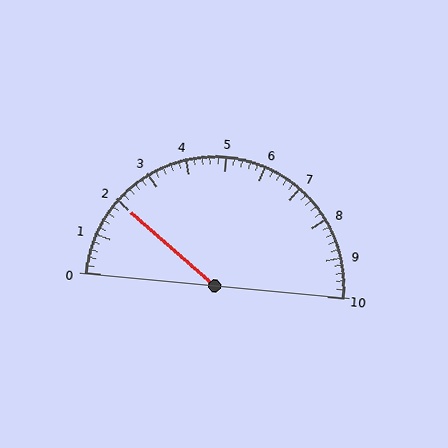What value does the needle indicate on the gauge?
The needle indicates approximately 2.0.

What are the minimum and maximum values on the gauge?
The gauge ranges from 0 to 10.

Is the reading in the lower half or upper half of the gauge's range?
The reading is in the lower half of the range (0 to 10).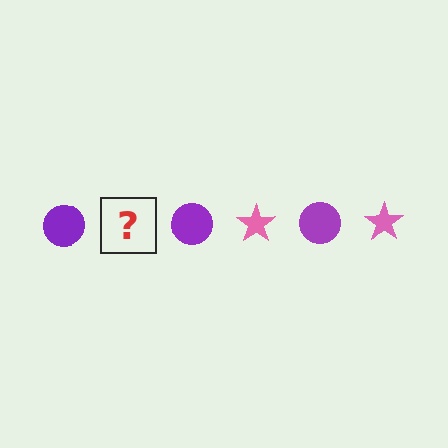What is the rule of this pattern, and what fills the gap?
The rule is that the pattern alternates between purple circle and pink star. The gap should be filled with a pink star.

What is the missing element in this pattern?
The missing element is a pink star.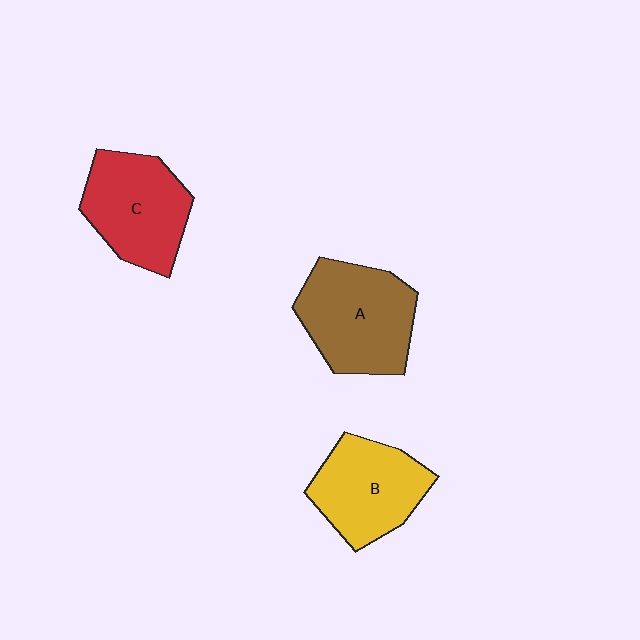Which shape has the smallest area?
Shape B (yellow).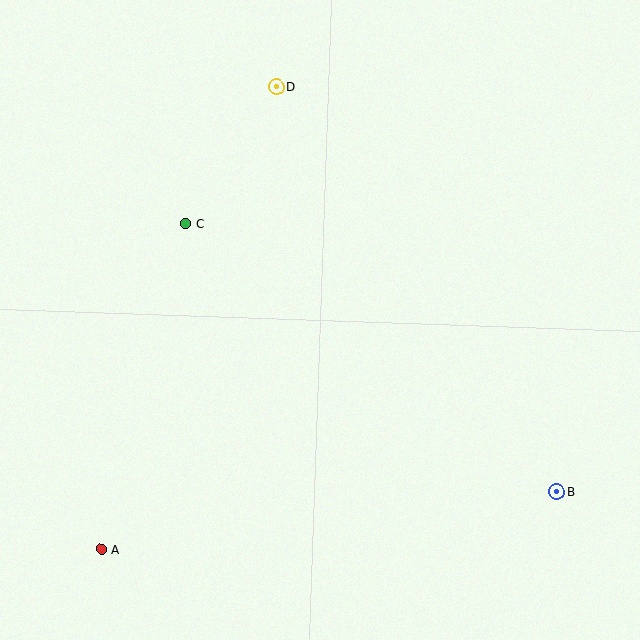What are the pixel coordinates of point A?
Point A is at (101, 549).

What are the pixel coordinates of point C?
Point C is at (186, 224).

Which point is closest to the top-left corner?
Point D is closest to the top-left corner.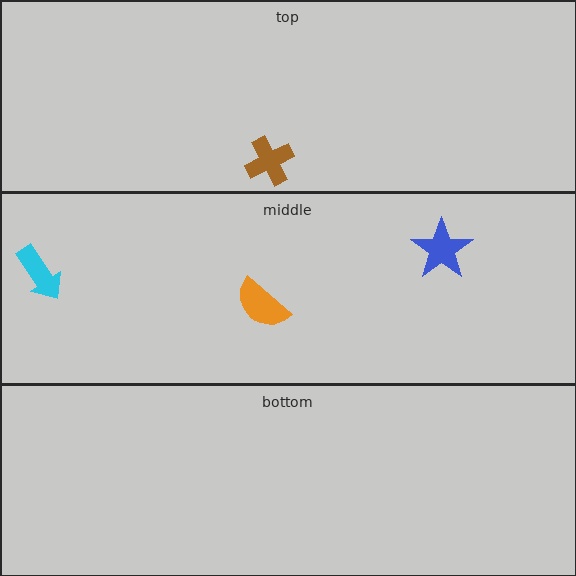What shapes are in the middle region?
The orange semicircle, the blue star, the cyan arrow.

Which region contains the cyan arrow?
The middle region.